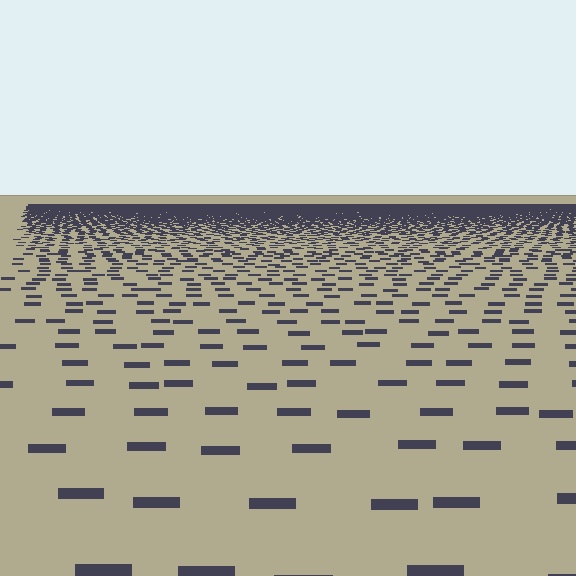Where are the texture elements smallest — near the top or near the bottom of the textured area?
Near the top.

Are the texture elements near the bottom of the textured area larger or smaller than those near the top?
Larger. Near the bottom, elements are closer to the viewer and appear at a bigger on-screen size.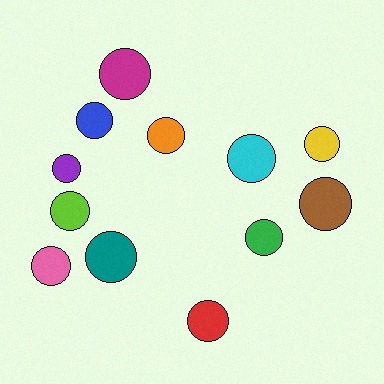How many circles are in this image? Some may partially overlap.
There are 12 circles.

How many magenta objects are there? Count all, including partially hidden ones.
There is 1 magenta object.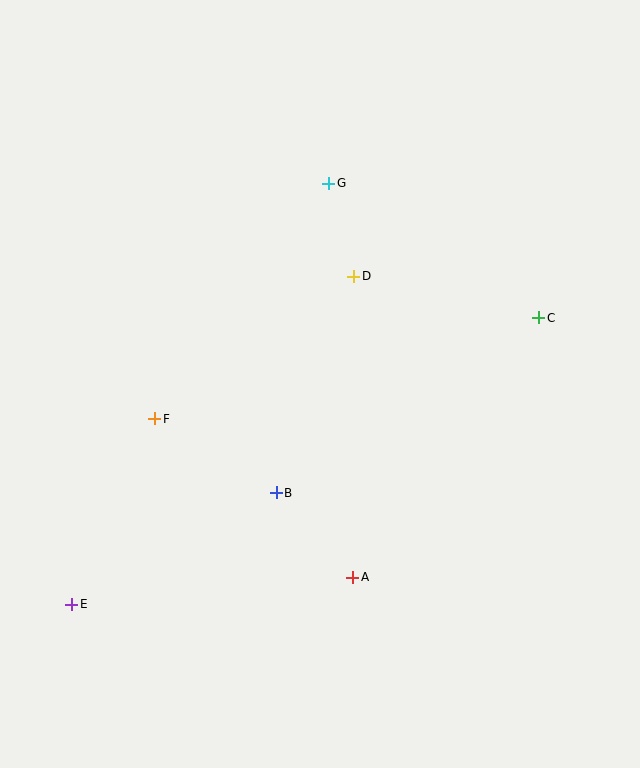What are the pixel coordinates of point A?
Point A is at (353, 577).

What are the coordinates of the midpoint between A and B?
The midpoint between A and B is at (315, 535).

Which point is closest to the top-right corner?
Point C is closest to the top-right corner.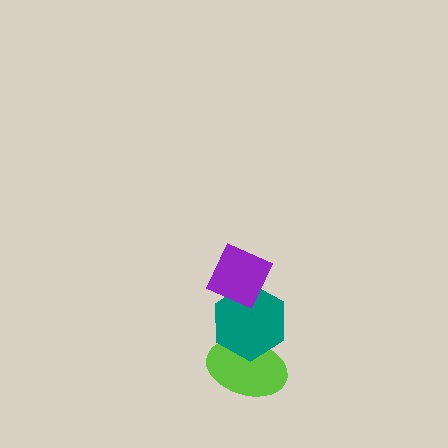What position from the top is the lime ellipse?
The lime ellipse is 3rd from the top.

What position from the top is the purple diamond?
The purple diamond is 1st from the top.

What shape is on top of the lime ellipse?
The teal hexagon is on top of the lime ellipse.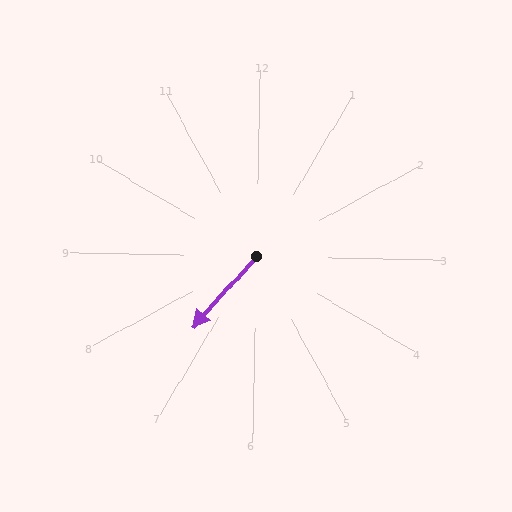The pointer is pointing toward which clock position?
Roughly 7 o'clock.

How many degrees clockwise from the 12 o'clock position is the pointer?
Approximately 221 degrees.